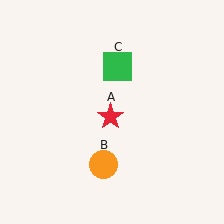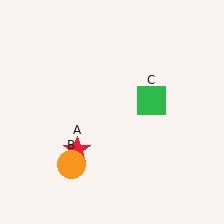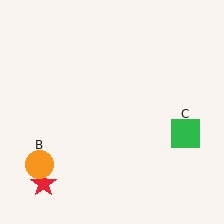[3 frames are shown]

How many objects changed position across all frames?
3 objects changed position: red star (object A), orange circle (object B), green square (object C).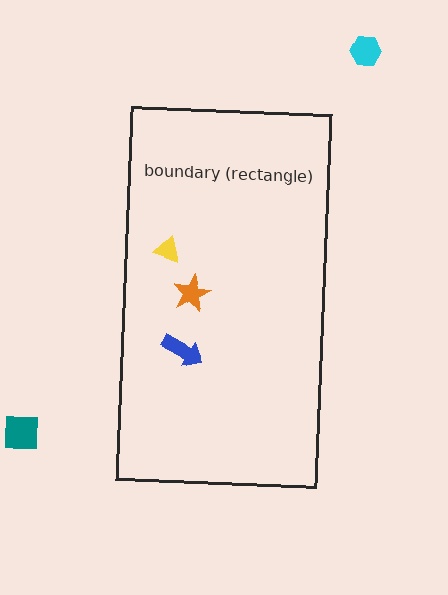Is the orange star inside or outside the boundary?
Inside.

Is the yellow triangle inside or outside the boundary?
Inside.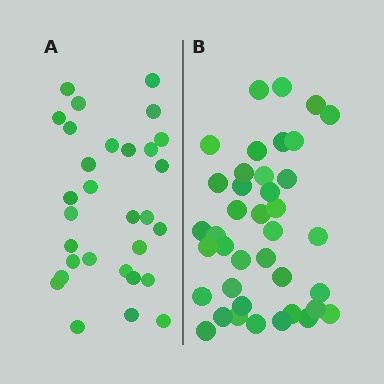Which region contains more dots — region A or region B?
Region B (the right region) has more dots.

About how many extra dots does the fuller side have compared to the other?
Region B has roughly 8 or so more dots than region A.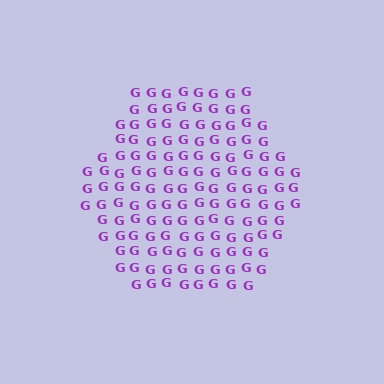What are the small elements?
The small elements are letter G's.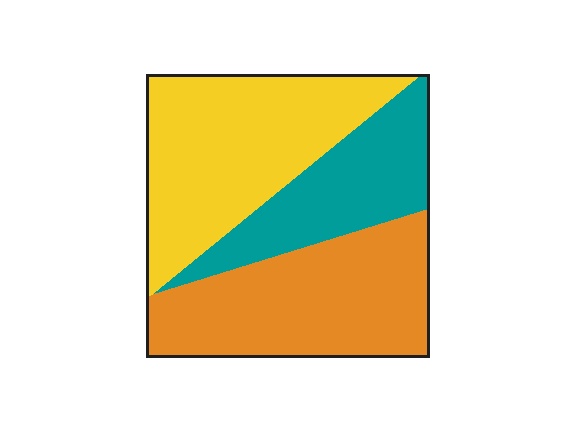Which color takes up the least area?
Teal, at roughly 25%.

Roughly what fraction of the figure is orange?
Orange covers 37% of the figure.